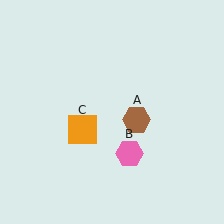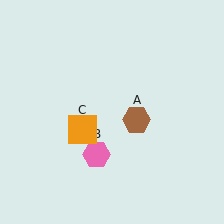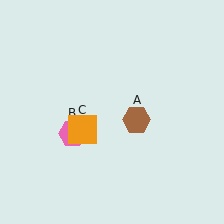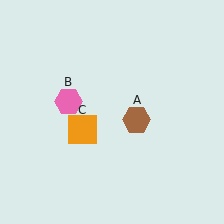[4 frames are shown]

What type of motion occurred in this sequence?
The pink hexagon (object B) rotated clockwise around the center of the scene.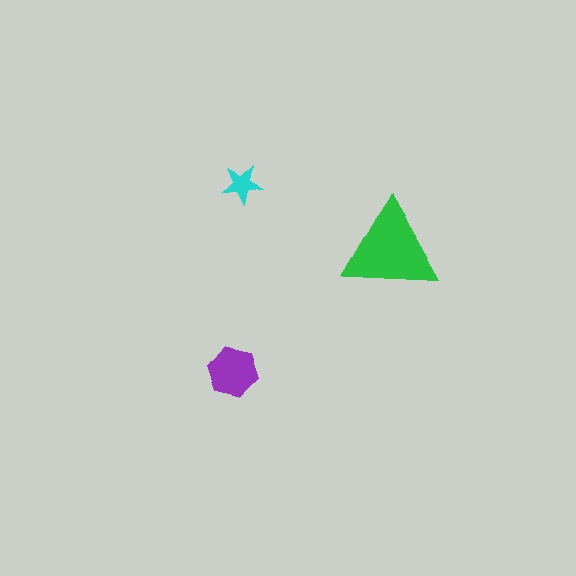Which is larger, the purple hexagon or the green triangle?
The green triangle.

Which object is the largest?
The green triangle.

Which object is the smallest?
The cyan star.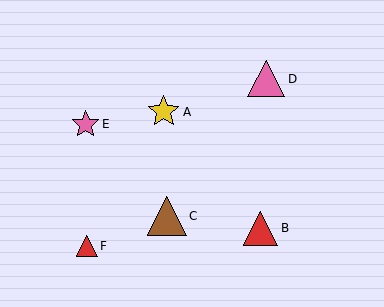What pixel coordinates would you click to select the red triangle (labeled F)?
Click at (87, 246) to select the red triangle F.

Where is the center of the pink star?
The center of the pink star is at (86, 124).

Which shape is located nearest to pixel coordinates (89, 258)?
The red triangle (labeled F) at (87, 246) is nearest to that location.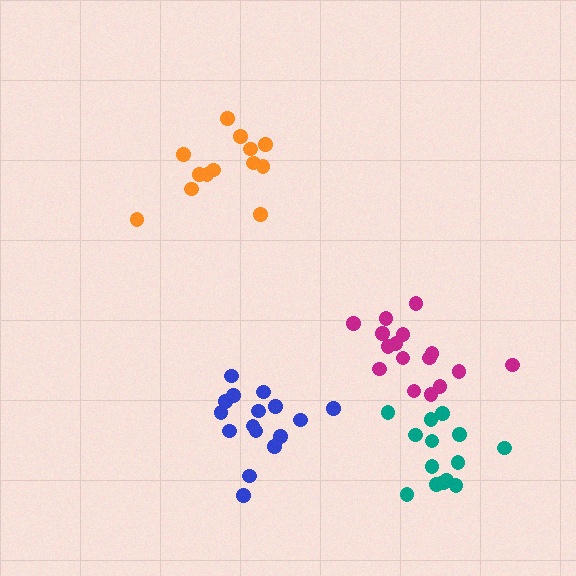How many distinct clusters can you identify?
There are 4 distinct clusters.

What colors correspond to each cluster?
The clusters are colored: magenta, teal, orange, blue.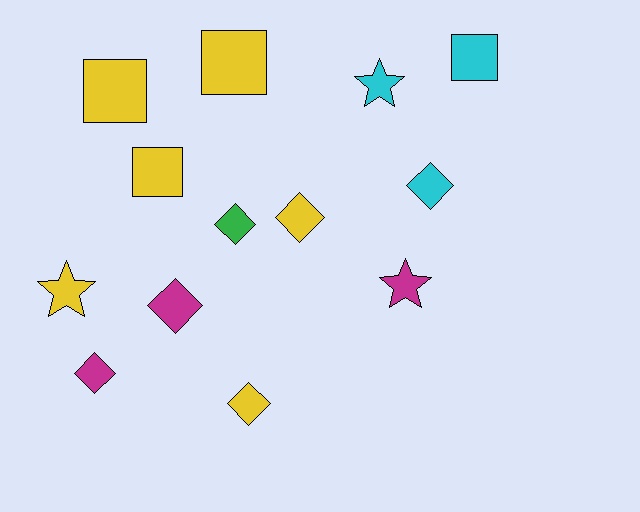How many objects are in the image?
There are 13 objects.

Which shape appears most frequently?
Diamond, with 6 objects.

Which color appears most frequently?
Yellow, with 6 objects.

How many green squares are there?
There are no green squares.